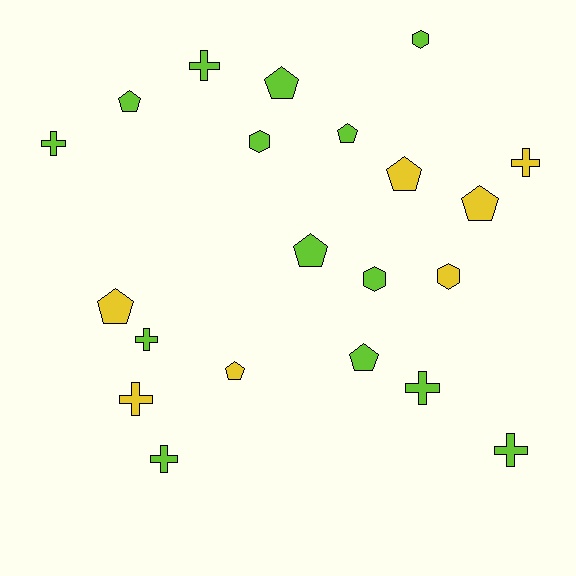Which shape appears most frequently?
Pentagon, with 9 objects.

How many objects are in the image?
There are 21 objects.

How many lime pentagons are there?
There are 5 lime pentagons.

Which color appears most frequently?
Lime, with 14 objects.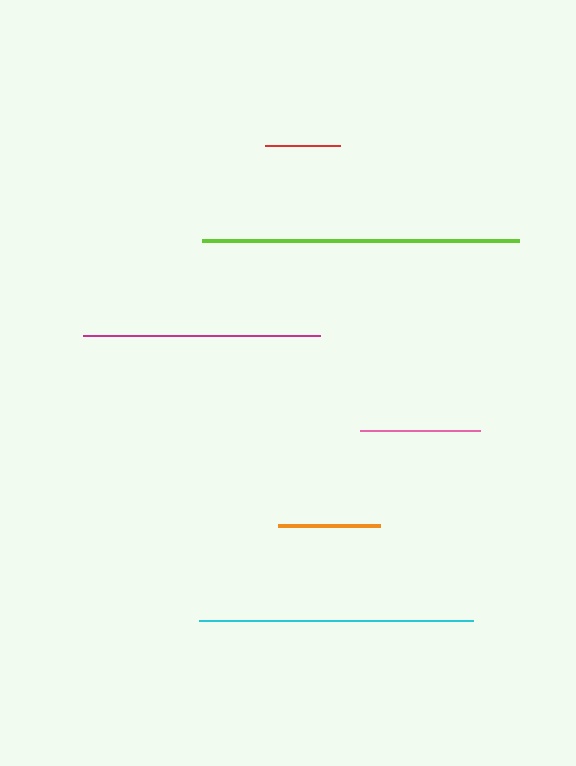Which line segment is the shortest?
The red line is the shortest at approximately 75 pixels.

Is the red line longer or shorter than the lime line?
The lime line is longer than the red line.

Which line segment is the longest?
The lime line is the longest at approximately 317 pixels.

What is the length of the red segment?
The red segment is approximately 75 pixels long.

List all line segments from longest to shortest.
From longest to shortest: lime, cyan, magenta, pink, orange, red.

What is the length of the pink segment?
The pink segment is approximately 121 pixels long.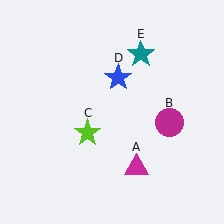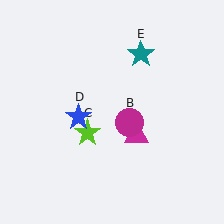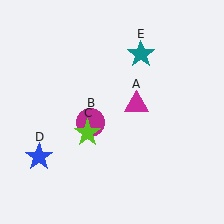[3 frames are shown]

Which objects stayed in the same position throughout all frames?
Lime star (object C) and teal star (object E) remained stationary.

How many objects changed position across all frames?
3 objects changed position: magenta triangle (object A), magenta circle (object B), blue star (object D).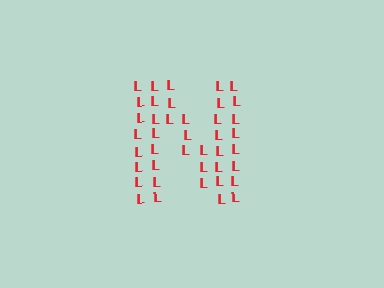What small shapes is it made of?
It is made of small letter L's.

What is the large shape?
The large shape is the letter N.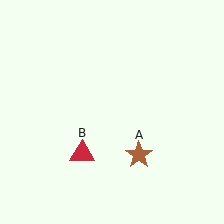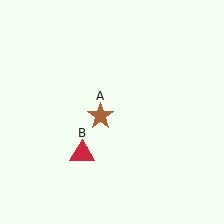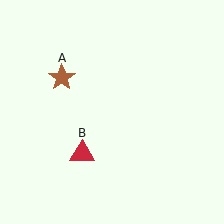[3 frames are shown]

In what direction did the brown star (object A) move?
The brown star (object A) moved up and to the left.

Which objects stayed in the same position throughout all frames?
Red triangle (object B) remained stationary.